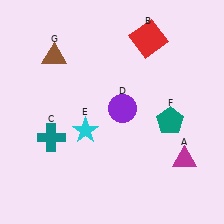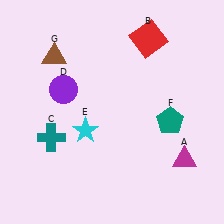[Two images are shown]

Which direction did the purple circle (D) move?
The purple circle (D) moved left.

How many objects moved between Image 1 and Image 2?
1 object moved between the two images.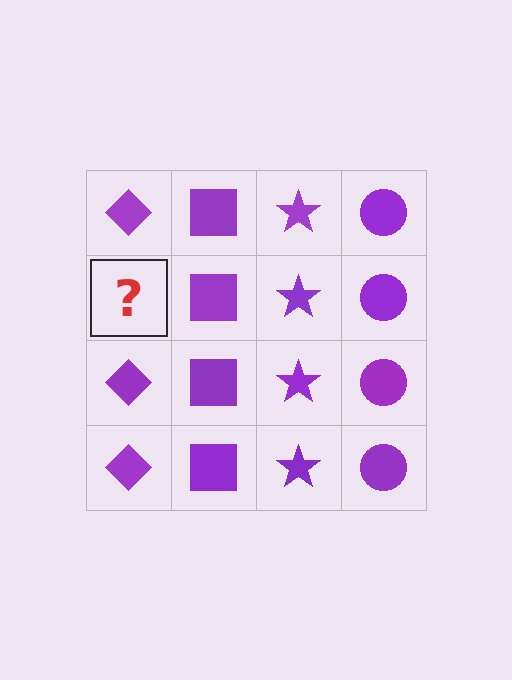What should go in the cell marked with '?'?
The missing cell should contain a purple diamond.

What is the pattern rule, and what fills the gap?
The rule is that each column has a consistent shape. The gap should be filled with a purple diamond.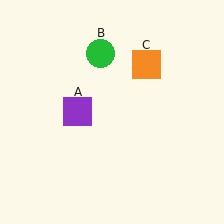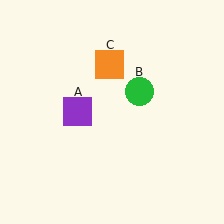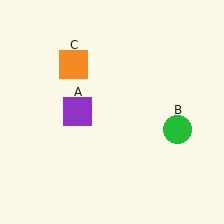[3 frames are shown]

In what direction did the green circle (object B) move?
The green circle (object B) moved down and to the right.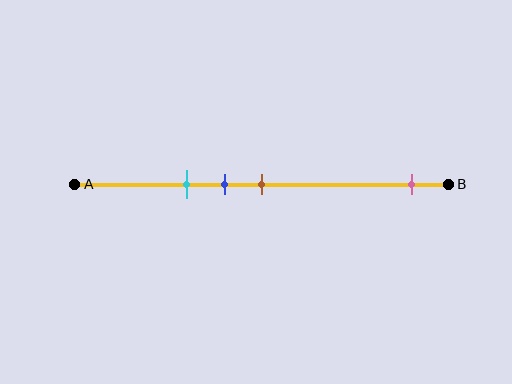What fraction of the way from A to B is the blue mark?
The blue mark is approximately 40% (0.4) of the way from A to B.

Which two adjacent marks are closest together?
The blue and brown marks are the closest adjacent pair.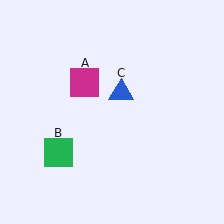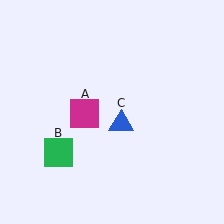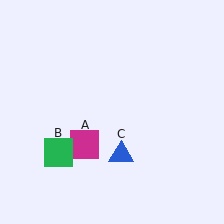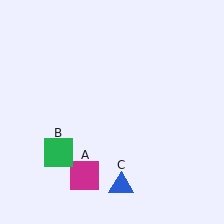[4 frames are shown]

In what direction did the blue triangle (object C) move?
The blue triangle (object C) moved down.